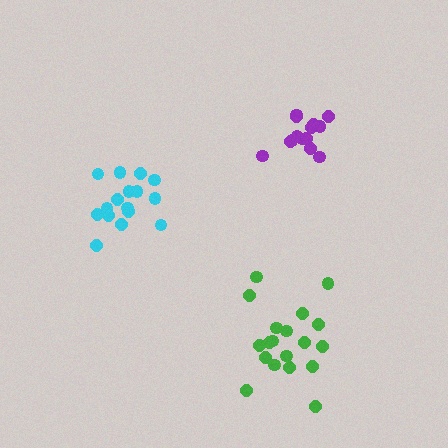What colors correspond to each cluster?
The clusters are colored: cyan, purple, green.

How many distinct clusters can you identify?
There are 3 distinct clusters.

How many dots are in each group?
Group 1: 16 dots, Group 2: 14 dots, Group 3: 19 dots (49 total).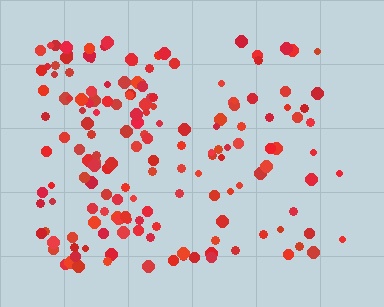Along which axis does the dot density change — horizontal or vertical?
Horizontal.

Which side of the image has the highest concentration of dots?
The left.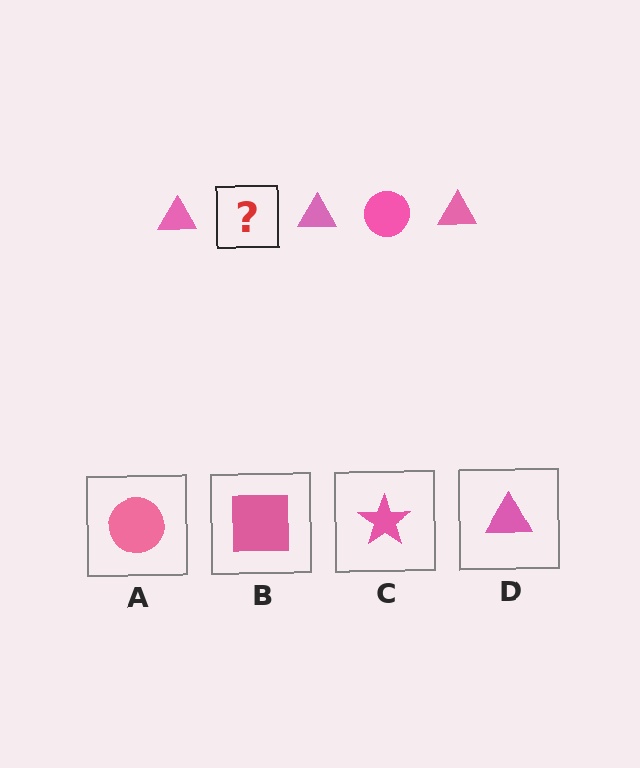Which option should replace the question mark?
Option A.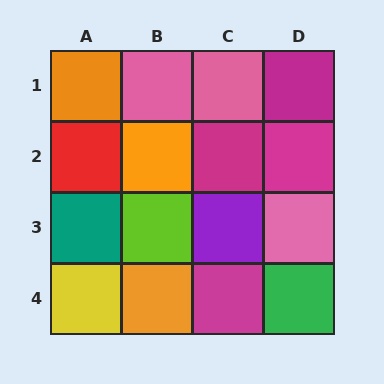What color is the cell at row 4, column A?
Yellow.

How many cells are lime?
1 cell is lime.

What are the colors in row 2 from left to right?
Red, orange, magenta, magenta.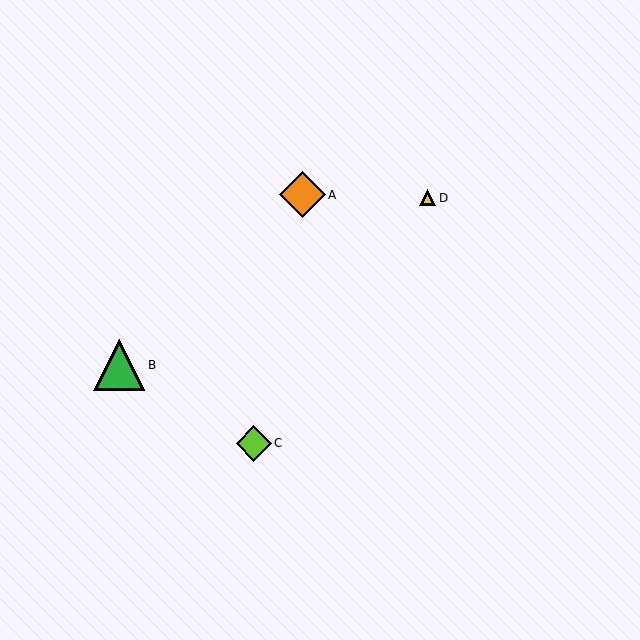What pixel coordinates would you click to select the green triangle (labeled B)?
Click at (119, 365) to select the green triangle B.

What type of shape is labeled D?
Shape D is a yellow triangle.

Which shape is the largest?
The green triangle (labeled B) is the largest.